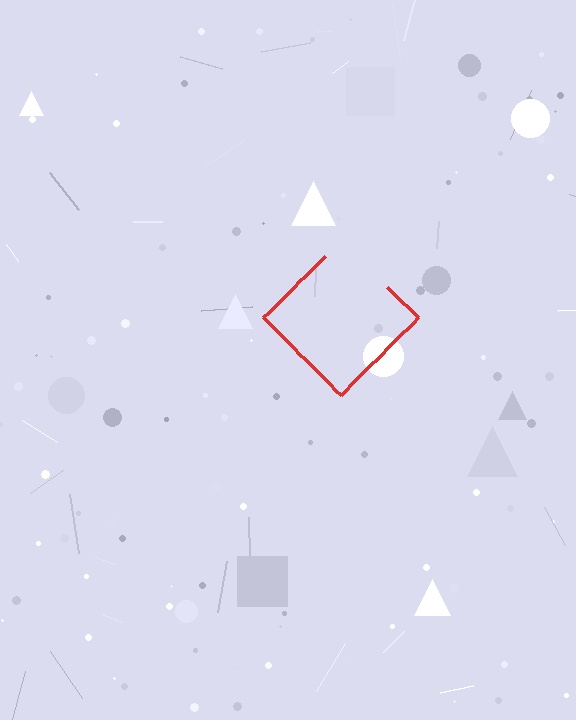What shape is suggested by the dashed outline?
The dashed outline suggests a diamond.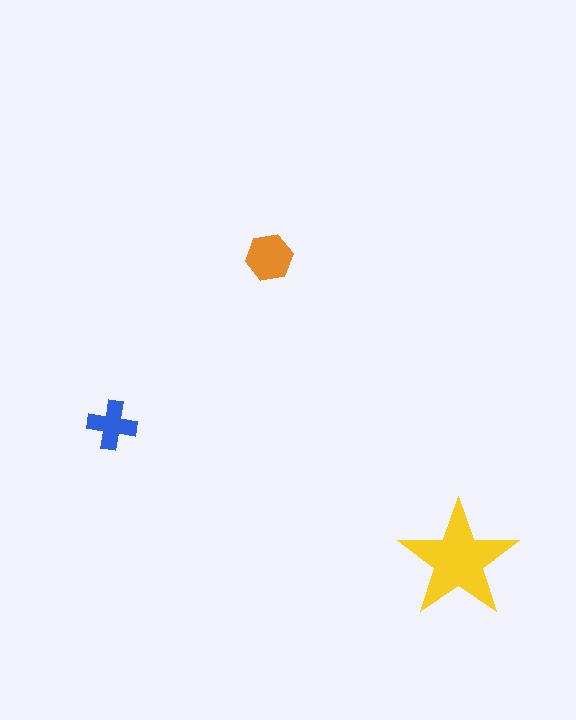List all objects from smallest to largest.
The blue cross, the orange hexagon, the yellow star.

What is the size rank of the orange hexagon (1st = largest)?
2nd.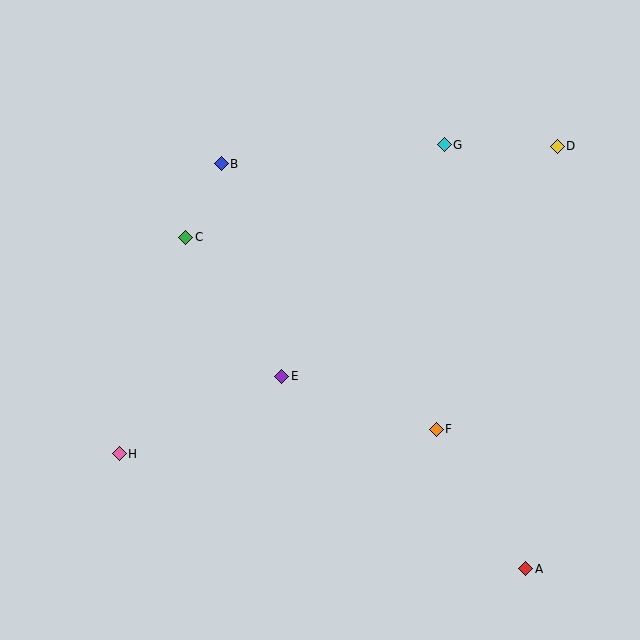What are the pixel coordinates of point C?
Point C is at (186, 237).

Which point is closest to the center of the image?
Point E at (282, 376) is closest to the center.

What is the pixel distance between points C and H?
The distance between C and H is 226 pixels.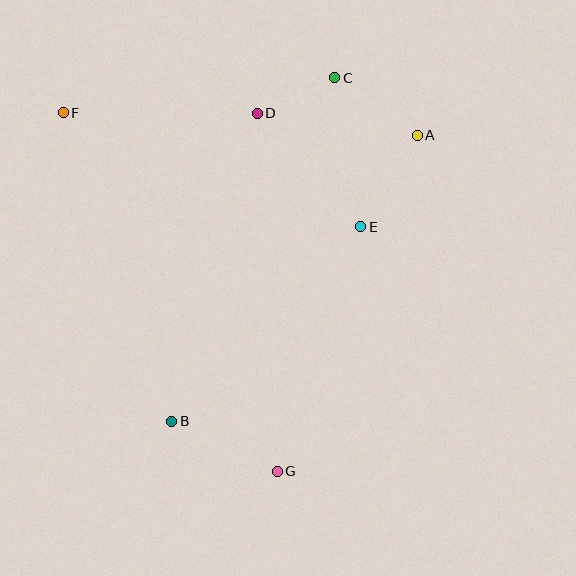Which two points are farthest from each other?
Points F and G are farthest from each other.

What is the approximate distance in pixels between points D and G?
The distance between D and G is approximately 359 pixels.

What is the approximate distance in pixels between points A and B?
The distance between A and B is approximately 377 pixels.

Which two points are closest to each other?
Points C and D are closest to each other.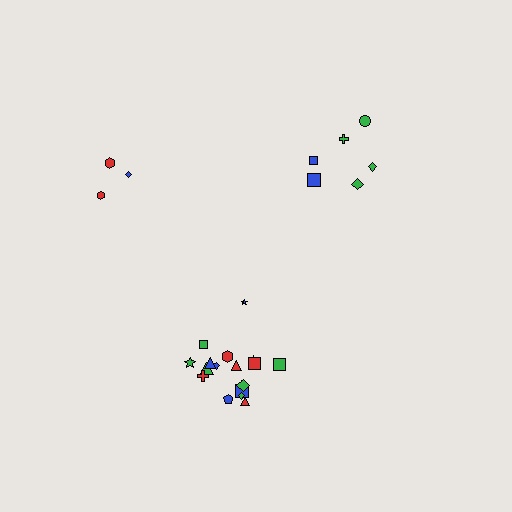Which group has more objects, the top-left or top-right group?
The top-right group.